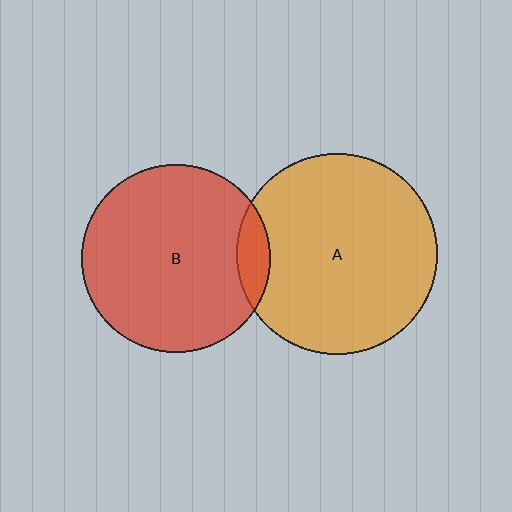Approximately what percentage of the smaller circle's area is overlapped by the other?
Approximately 10%.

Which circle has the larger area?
Circle A (orange).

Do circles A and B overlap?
Yes.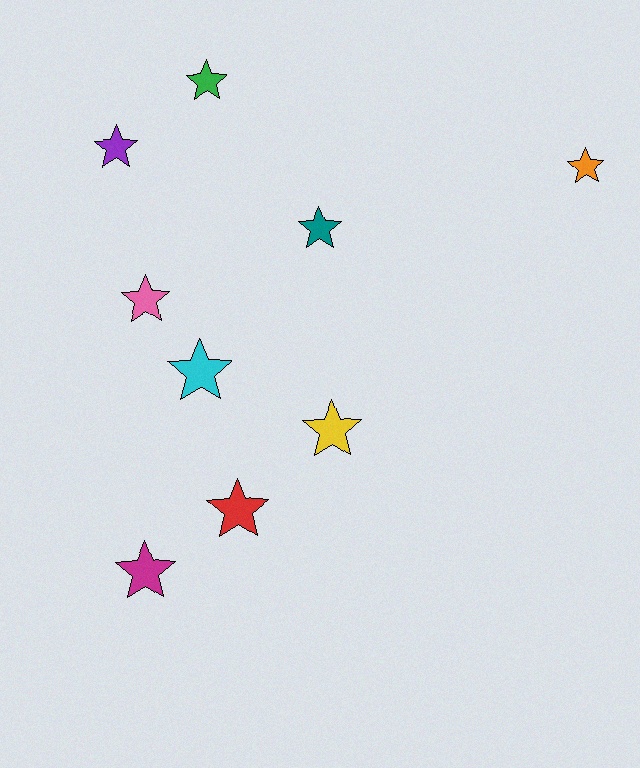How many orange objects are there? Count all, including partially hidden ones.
There is 1 orange object.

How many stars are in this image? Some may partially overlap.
There are 9 stars.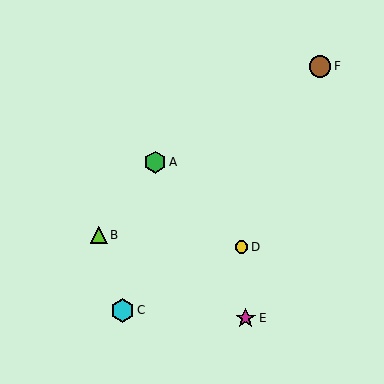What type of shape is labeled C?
Shape C is a cyan hexagon.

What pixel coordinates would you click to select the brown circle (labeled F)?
Click at (320, 66) to select the brown circle F.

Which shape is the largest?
The cyan hexagon (labeled C) is the largest.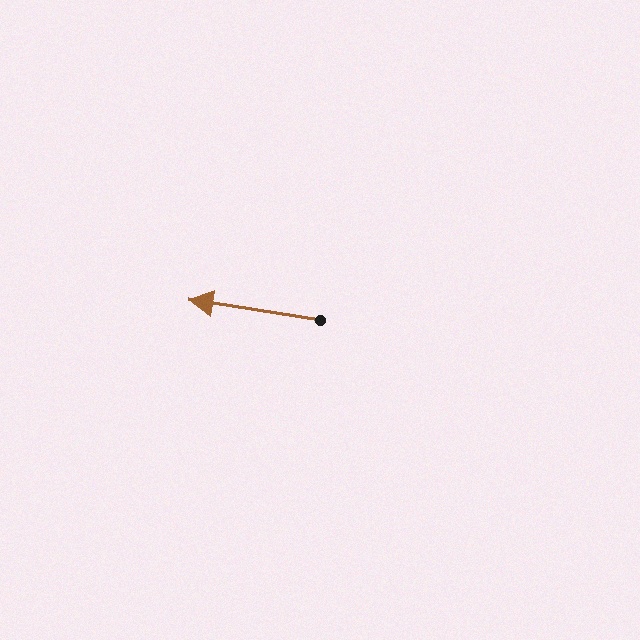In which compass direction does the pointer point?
West.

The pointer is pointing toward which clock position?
Roughly 9 o'clock.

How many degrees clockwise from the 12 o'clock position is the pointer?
Approximately 279 degrees.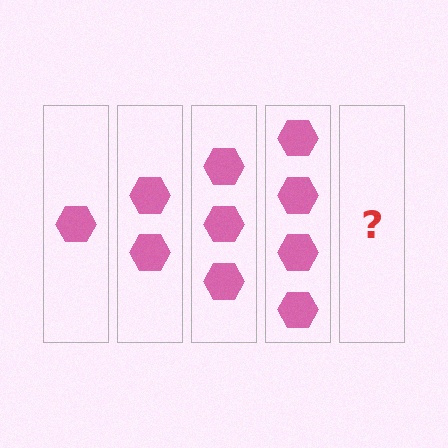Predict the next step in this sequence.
The next step is 5 hexagons.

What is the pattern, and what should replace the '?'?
The pattern is that each step adds one more hexagon. The '?' should be 5 hexagons.